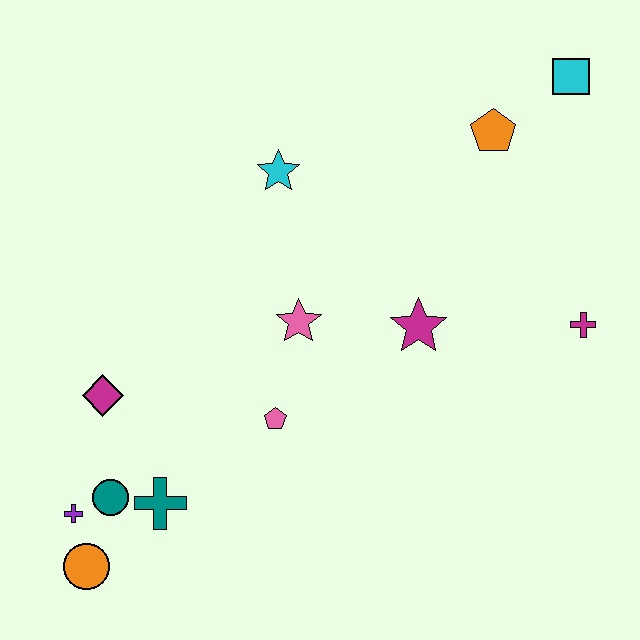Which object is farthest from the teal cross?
The cyan square is farthest from the teal cross.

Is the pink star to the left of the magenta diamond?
No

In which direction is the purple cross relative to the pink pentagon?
The purple cross is to the left of the pink pentagon.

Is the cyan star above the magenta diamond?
Yes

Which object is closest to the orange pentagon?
The cyan square is closest to the orange pentagon.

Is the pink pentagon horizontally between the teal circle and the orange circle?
No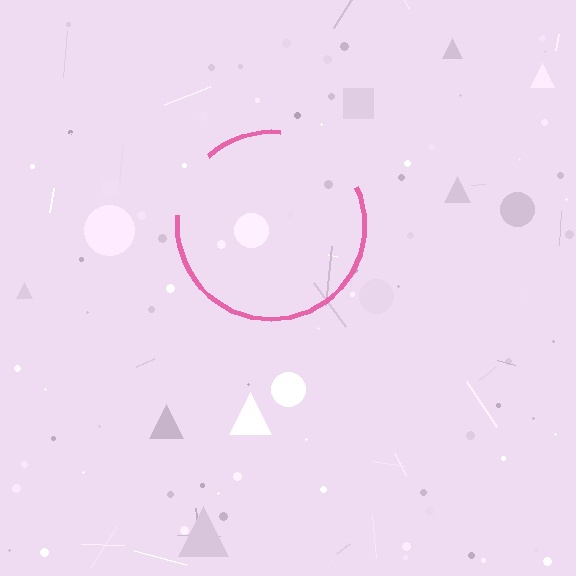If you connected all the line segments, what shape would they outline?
They would outline a circle.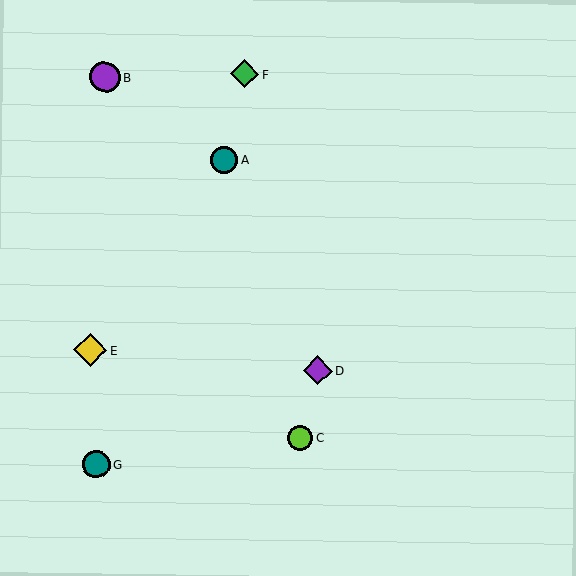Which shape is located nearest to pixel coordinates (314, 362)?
The purple diamond (labeled D) at (317, 371) is nearest to that location.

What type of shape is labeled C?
Shape C is a lime circle.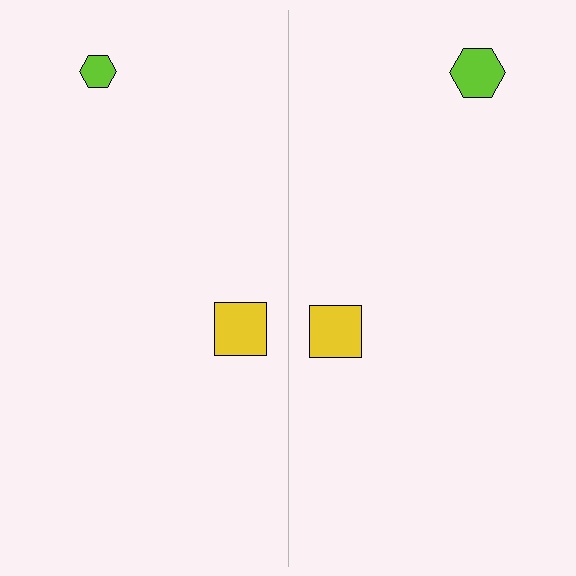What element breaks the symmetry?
The lime hexagon on the right side has a different size than its mirror counterpart.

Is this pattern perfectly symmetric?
No, the pattern is not perfectly symmetric. The lime hexagon on the right side has a different size than its mirror counterpart.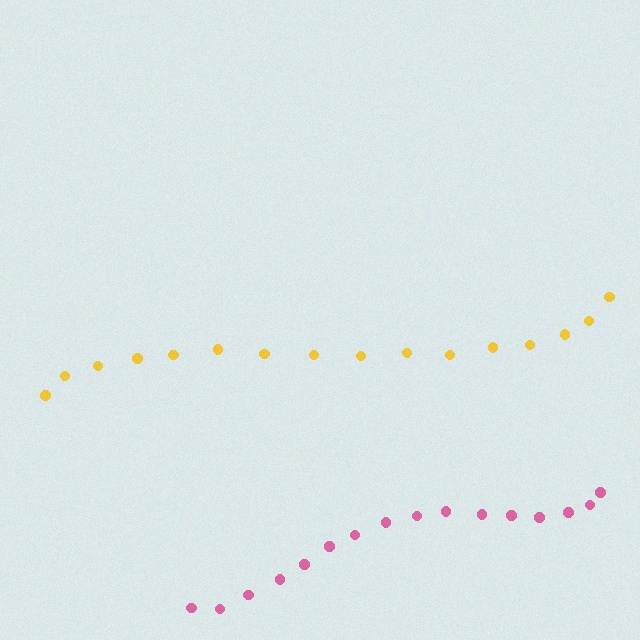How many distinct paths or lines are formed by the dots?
There are 2 distinct paths.